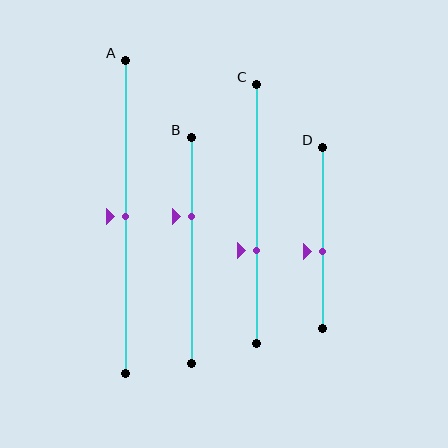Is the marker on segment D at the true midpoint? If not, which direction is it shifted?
No, the marker on segment D is shifted downward by about 7% of the segment length.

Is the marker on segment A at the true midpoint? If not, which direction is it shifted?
Yes, the marker on segment A is at the true midpoint.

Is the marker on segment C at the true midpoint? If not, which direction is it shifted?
No, the marker on segment C is shifted downward by about 14% of the segment length.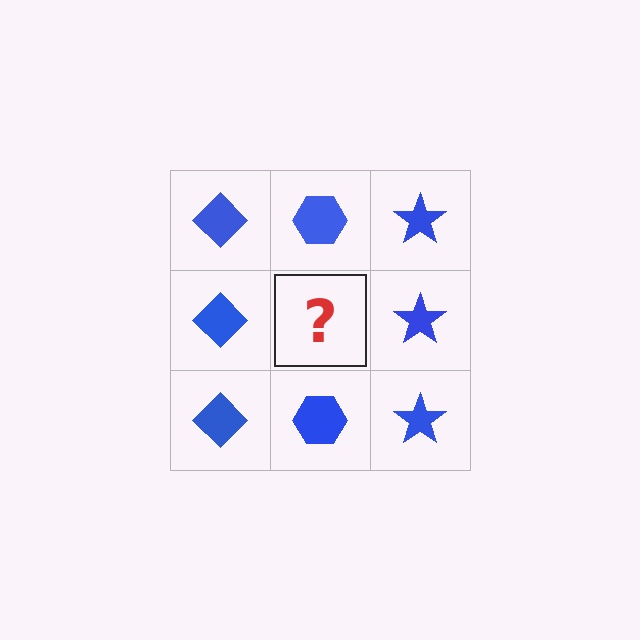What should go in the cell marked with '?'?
The missing cell should contain a blue hexagon.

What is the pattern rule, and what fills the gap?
The rule is that each column has a consistent shape. The gap should be filled with a blue hexagon.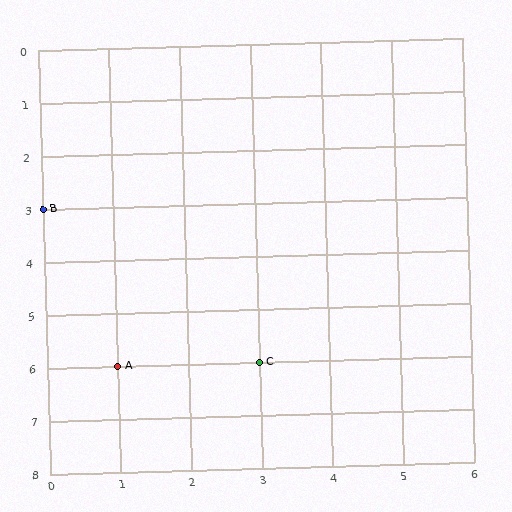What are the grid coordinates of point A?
Point A is at grid coordinates (1, 6).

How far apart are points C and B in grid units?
Points C and B are 3 columns and 3 rows apart (about 4.2 grid units diagonally).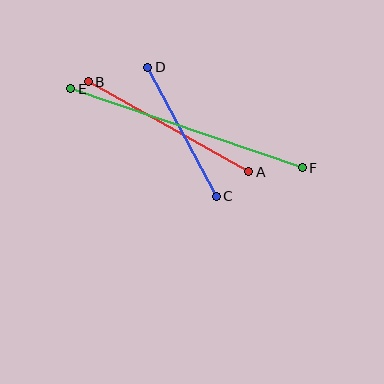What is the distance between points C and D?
The distance is approximately 146 pixels.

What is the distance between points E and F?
The distance is approximately 245 pixels.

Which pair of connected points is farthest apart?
Points E and F are farthest apart.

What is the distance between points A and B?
The distance is approximately 184 pixels.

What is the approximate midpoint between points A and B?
The midpoint is at approximately (168, 127) pixels.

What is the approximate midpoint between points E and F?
The midpoint is at approximately (187, 128) pixels.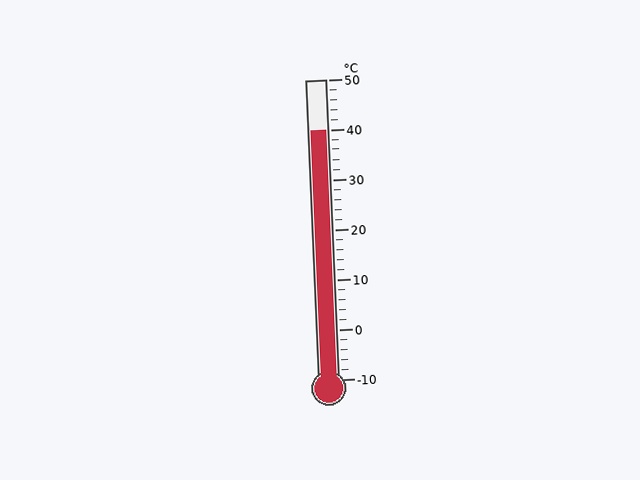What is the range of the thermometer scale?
The thermometer scale ranges from -10°C to 50°C.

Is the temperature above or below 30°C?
The temperature is above 30°C.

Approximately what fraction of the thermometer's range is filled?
The thermometer is filled to approximately 85% of its range.